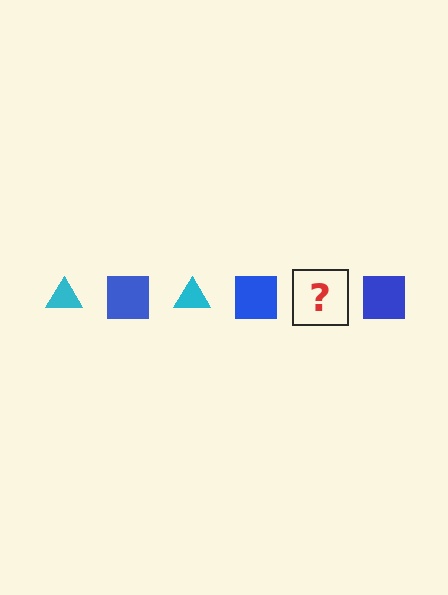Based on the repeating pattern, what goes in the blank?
The blank should be a cyan triangle.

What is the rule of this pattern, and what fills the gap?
The rule is that the pattern alternates between cyan triangle and blue square. The gap should be filled with a cyan triangle.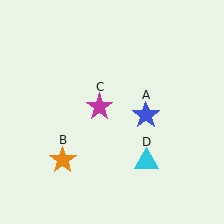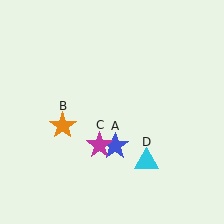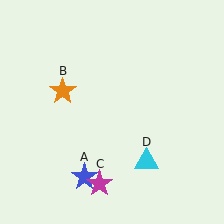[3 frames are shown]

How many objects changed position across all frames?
3 objects changed position: blue star (object A), orange star (object B), magenta star (object C).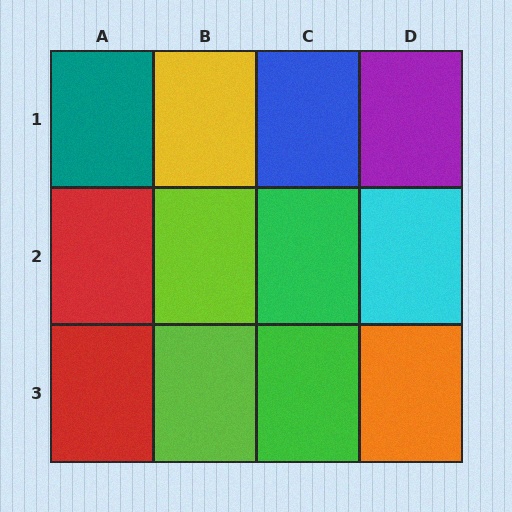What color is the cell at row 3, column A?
Red.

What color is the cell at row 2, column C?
Green.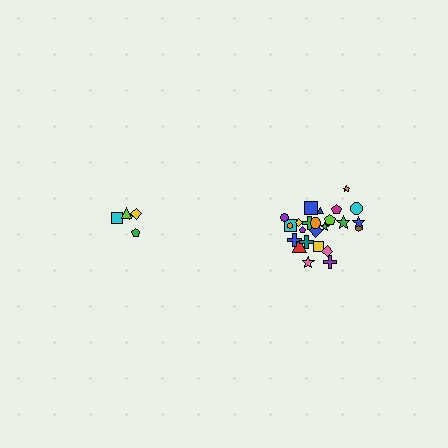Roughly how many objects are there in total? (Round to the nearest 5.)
Roughly 30 objects in total.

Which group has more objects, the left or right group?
The right group.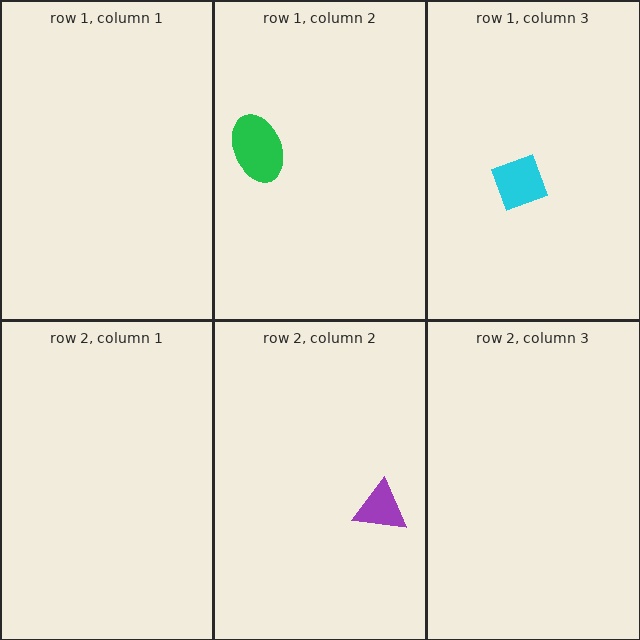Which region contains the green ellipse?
The row 1, column 2 region.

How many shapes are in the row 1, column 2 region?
1.